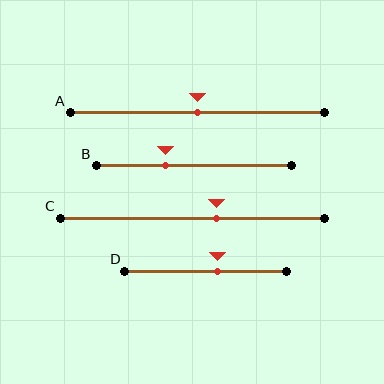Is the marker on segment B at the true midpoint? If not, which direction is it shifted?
No, the marker on segment B is shifted to the left by about 14% of the segment length.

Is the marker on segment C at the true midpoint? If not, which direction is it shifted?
No, the marker on segment C is shifted to the right by about 9% of the segment length.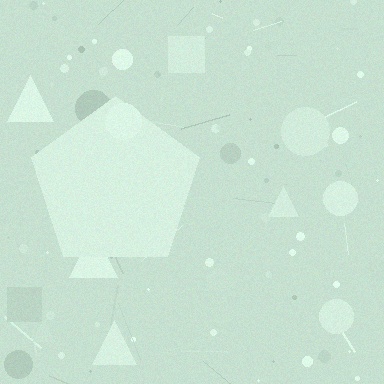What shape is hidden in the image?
A pentagon is hidden in the image.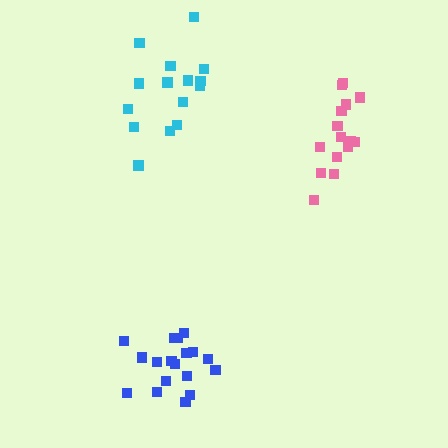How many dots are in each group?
Group 1: 15 dots, Group 2: 15 dots, Group 3: 18 dots (48 total).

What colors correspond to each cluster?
The clusters are colored: cyan, pink, blue.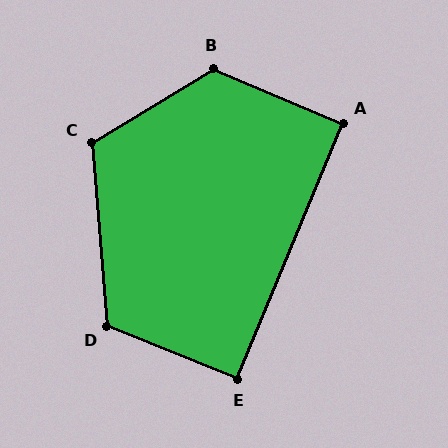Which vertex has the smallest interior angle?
A, at approximately 90 degrees.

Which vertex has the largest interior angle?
B, at approximately 126 degrees.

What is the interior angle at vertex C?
Approximately 116 degrees (obtuse).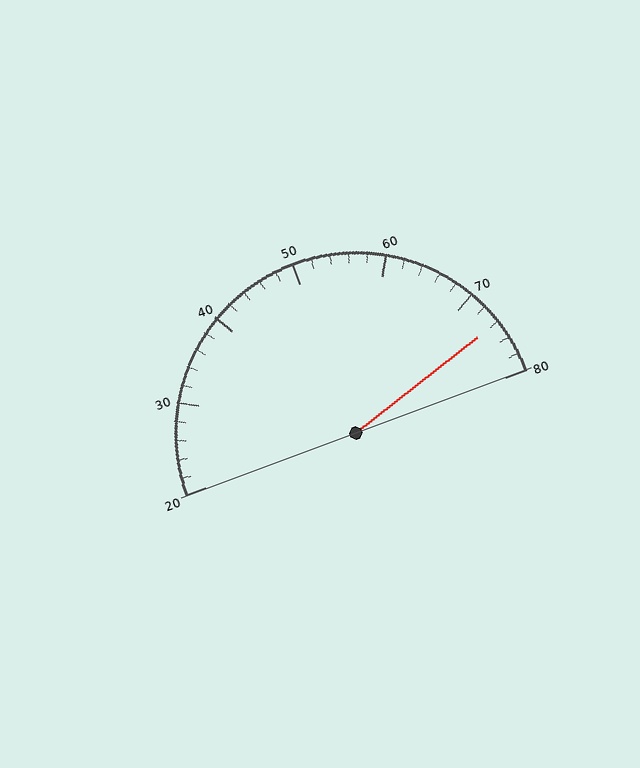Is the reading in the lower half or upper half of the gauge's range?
The reading is in the upper half of the range (20 to 80).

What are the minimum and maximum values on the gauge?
The gauge ranges from 20 to 80.